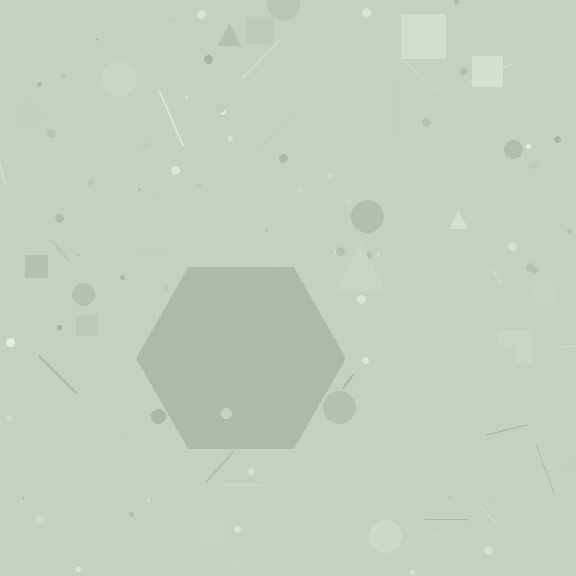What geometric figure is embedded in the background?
A hexagon is embedded in the background.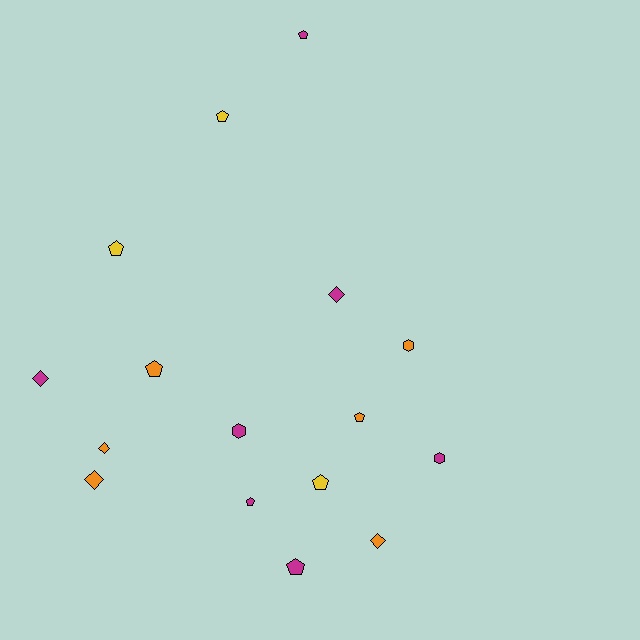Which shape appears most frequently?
Pentagon, with 8 objects.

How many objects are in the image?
There are 16 objects.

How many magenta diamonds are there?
There are 2 magenta diamonds.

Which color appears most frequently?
Magenta, with 7 objects.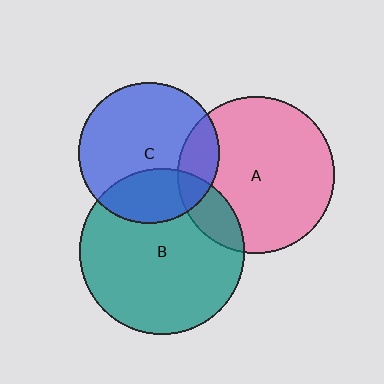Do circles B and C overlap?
Yes.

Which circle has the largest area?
Circle B (teal).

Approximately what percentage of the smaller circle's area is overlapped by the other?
Approximately 30%.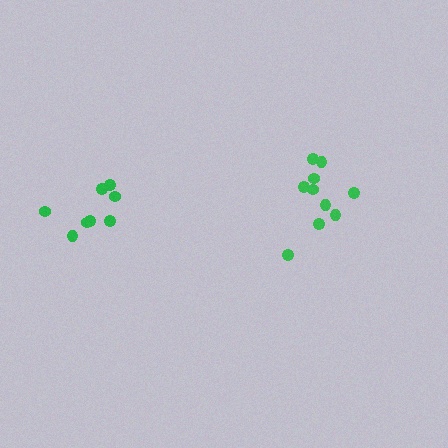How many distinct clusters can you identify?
There are 2 distinct clusters.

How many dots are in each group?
Group 1: 10 dots, Group 2: 8 dots (18 total).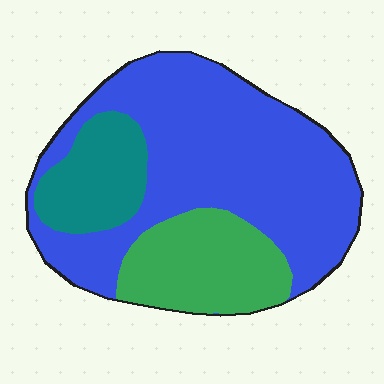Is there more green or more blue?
Blue.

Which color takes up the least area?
Teal, at roughly 15%.